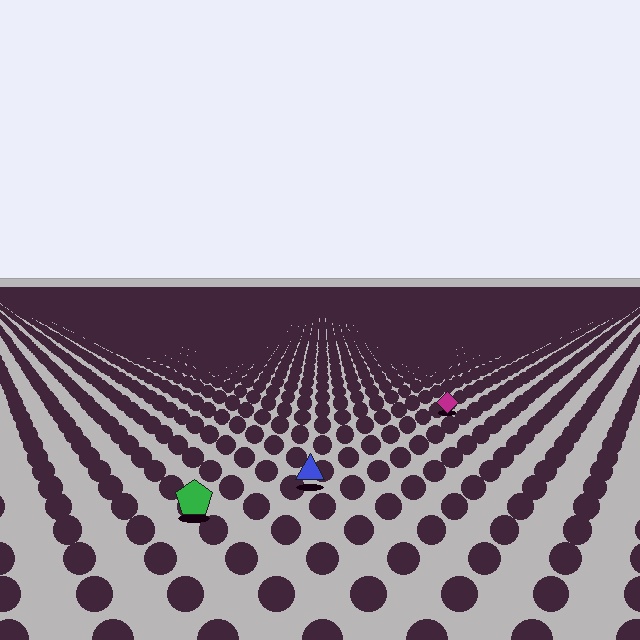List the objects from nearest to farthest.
From nearest to farthest: the green pentagon, the blue triangle, the magenta diamond.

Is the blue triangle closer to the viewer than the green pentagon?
No. The green pentagon is closer — you can tell from the texture gradient: the ground texture is coarser near it.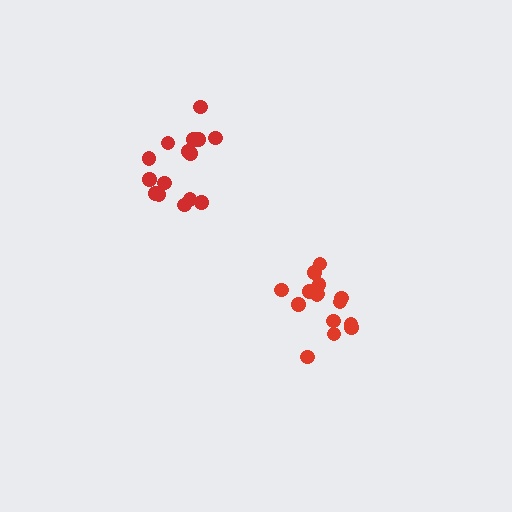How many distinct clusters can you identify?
There are 2 distinct clusters.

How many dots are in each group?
Group 1: 15 dots, Group 2: 16 dots (31 total).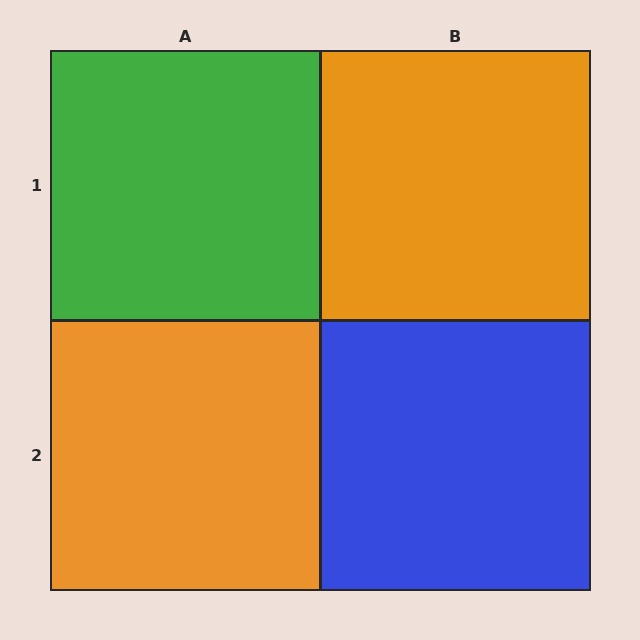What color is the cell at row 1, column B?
Orange.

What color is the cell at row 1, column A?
Green.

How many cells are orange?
2 cells are orange.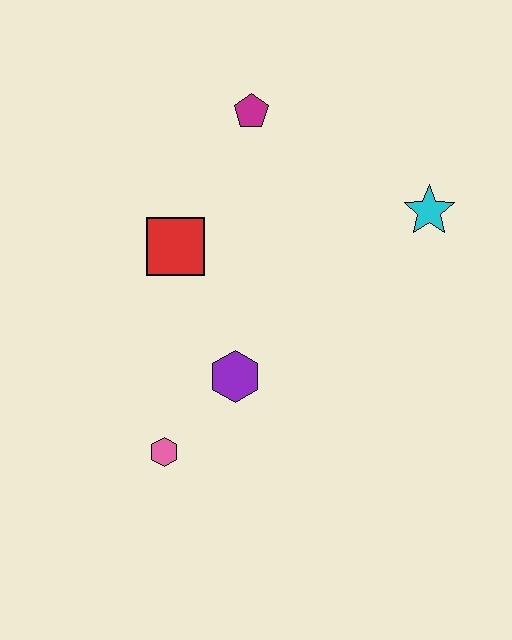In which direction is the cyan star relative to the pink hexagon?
The cyan star is to the right of the pink hexagon.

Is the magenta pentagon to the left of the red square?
No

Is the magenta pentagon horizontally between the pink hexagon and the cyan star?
Yes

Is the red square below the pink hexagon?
No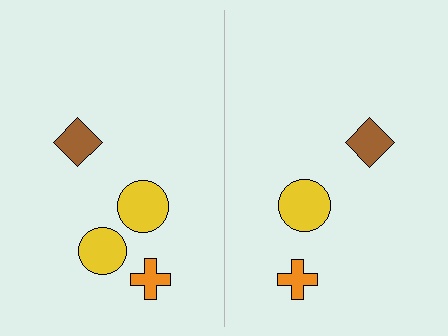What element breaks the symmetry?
A yellow circle is missing from the right side.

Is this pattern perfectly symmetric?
No, the pattern is not perfectly symmetric. A yellow circle is missing from the right side.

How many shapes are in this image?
There are 7 shapes in this image.